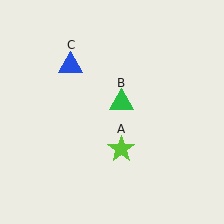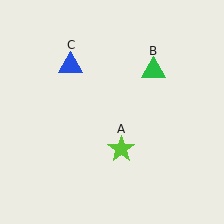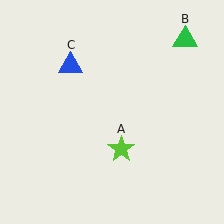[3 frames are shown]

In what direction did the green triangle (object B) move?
The green triangle (object B) moved up and to the right.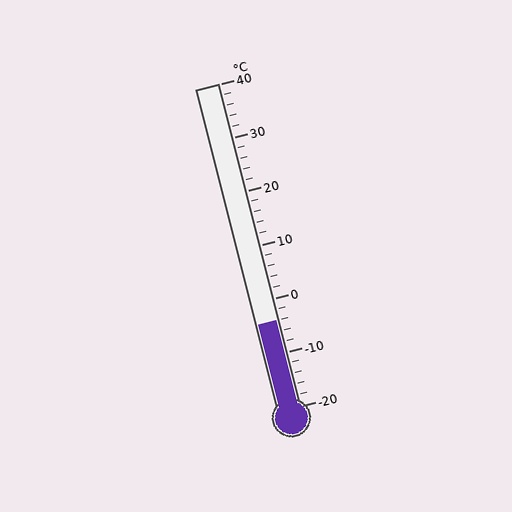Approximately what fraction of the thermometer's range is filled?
The thermometer is filled to approximately 25% of its range.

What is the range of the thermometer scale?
The thermometer scale ranges from -20°C to 40°C.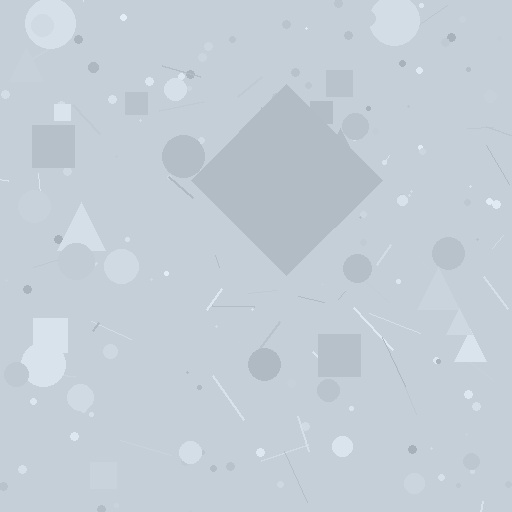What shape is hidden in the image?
A diamond is hidden in the image.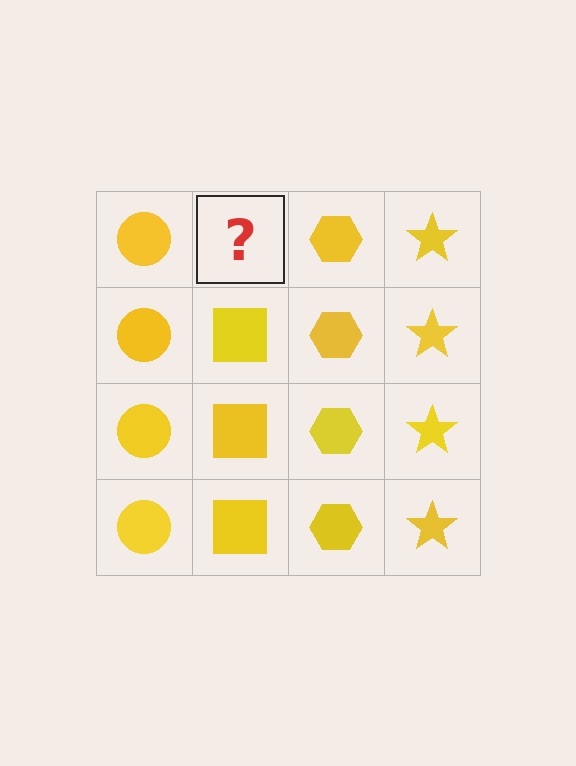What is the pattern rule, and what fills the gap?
The rule is that each column has a consistent shape. The gap should be filled with a yellow square.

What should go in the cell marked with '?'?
The missing cell should contain a yellow square.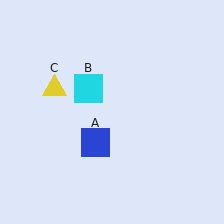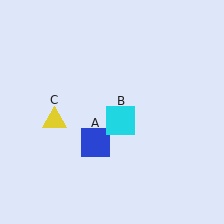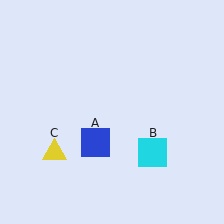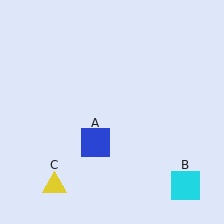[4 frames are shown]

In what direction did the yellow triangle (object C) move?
The yellow triangle (object C) moved down.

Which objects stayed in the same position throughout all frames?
Blue square (object A) remained stationary.